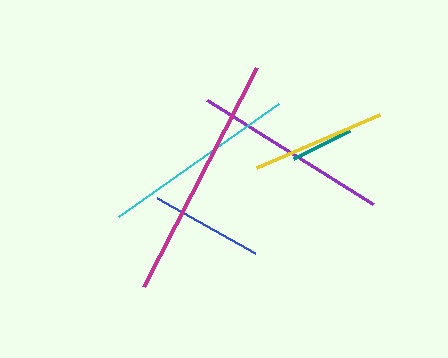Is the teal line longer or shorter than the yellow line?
The yellow line is longer than the teal line.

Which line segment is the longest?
The magenta line is the longest at approximately 246 pixels.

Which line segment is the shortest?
The teal line is the shortest at approximately 63 pixels.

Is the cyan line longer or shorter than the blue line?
The cyan line is longer than the blue line.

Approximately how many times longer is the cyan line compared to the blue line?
The cyan line is approximately 1.7 times the length of the blue line.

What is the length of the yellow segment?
The yellow segment is approximately 133 pixels long.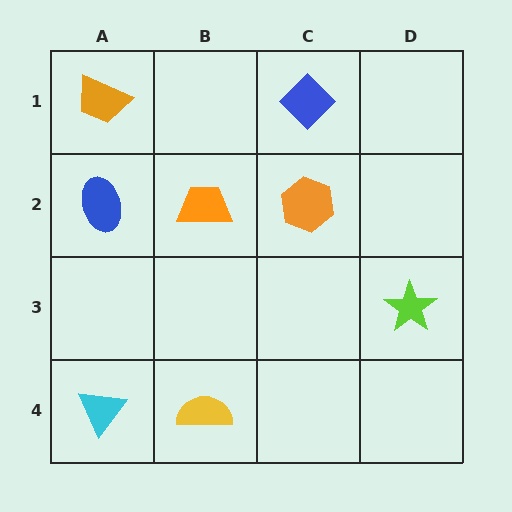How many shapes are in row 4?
2 shapes.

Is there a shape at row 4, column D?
No, that cell is empty.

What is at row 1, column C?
A blue diamond.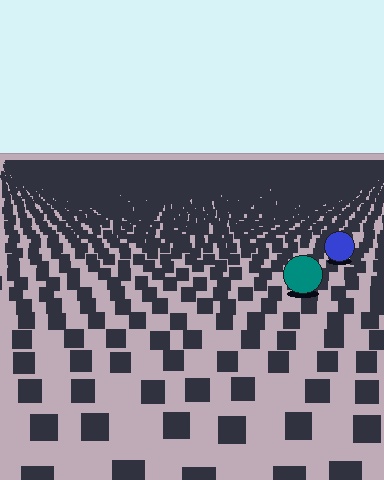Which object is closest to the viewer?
The teal circle is closest. The texture marks near it are larger and more spread out.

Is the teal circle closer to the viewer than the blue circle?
Yes. The teal circle is closer — you can tell from the texture gradient: the ground texture is coarser near it.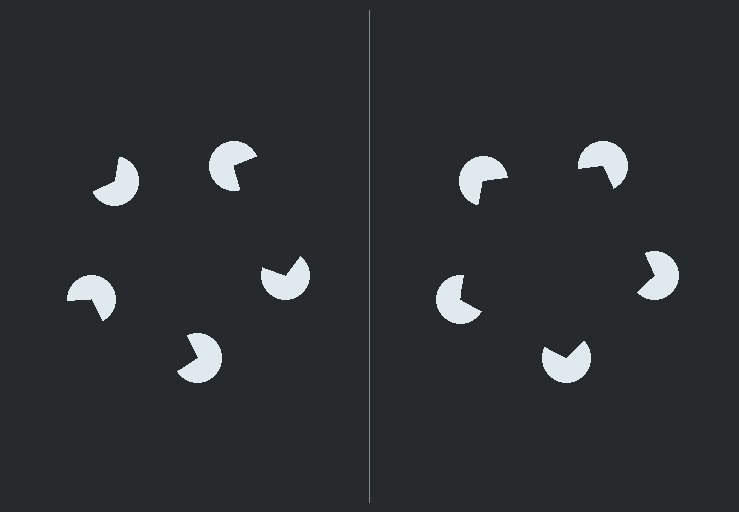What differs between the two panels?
The pac-man discs are positioned identically on both sides; only the wedge orientations differ. On the right they align to a pentagon; on the left they are misaligned.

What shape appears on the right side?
An illusory pentagon.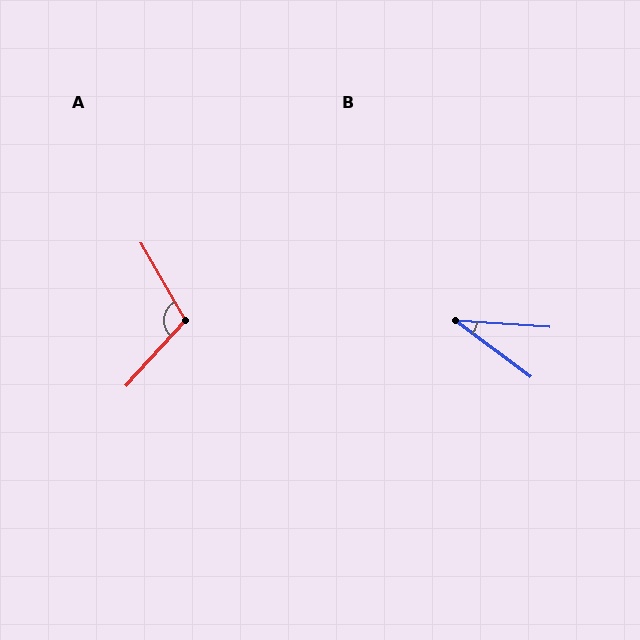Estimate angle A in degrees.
Approximately 108 degrees.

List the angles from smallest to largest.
B (33°), A (108°).